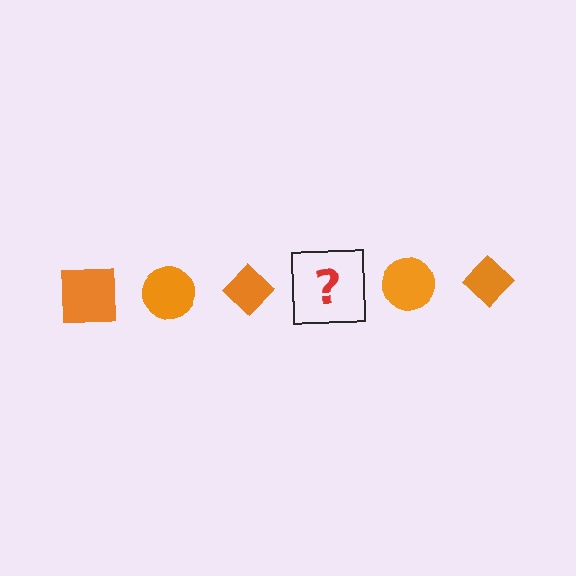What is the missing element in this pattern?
The missing element is an orange square.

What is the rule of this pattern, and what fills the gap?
The rule is that the pattern cycles through square, circle, diamond shapes in orange. The gap should be filled with an orange square.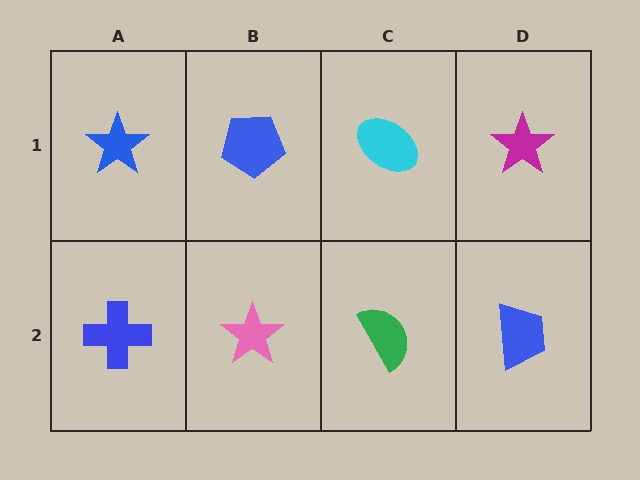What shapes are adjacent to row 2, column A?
A blue star (row 1, column A), a pink star (row 2, column B).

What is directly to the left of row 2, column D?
A green semicircle.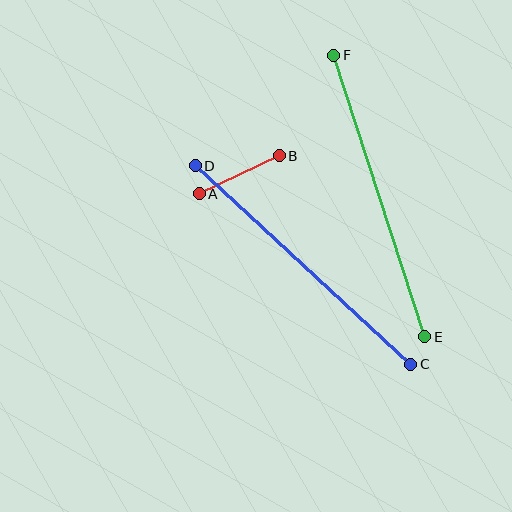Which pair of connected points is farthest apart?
Points E and F are farthest apart.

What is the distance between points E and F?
The distance is approximately 296 pixels.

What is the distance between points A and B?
The distance is approximately 89 pixels.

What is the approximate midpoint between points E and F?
The midpoint is at approximately (379, 196) pixels.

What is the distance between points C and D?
The distance is approximately 293 pixels.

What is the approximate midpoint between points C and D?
The midpoint is at approximately (303, 265) pixels.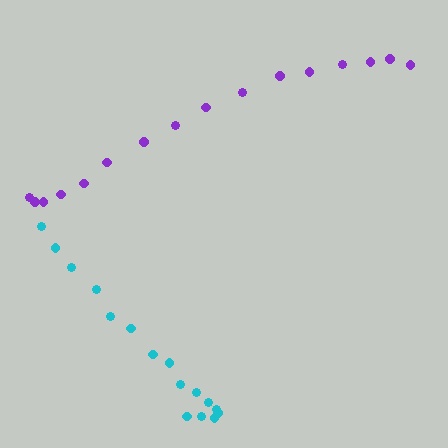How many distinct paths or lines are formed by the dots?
There are 2 distinct paths.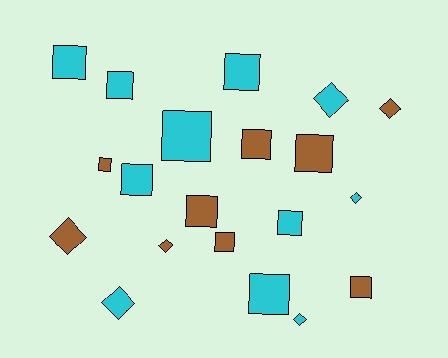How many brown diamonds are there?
There are 3 brown diamonds.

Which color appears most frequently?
Cyan, with 11 objects.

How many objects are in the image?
There are 20 objects.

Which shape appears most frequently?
Square, with 13 objects.